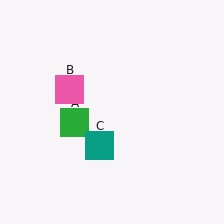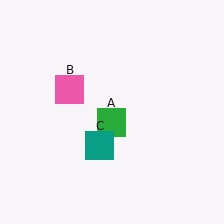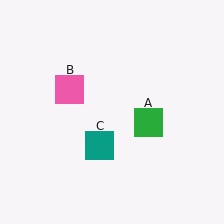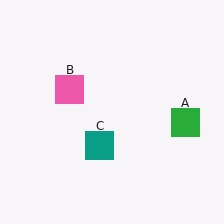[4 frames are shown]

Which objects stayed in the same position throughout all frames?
Pink square (object B) and teal square (object C) remained stationary.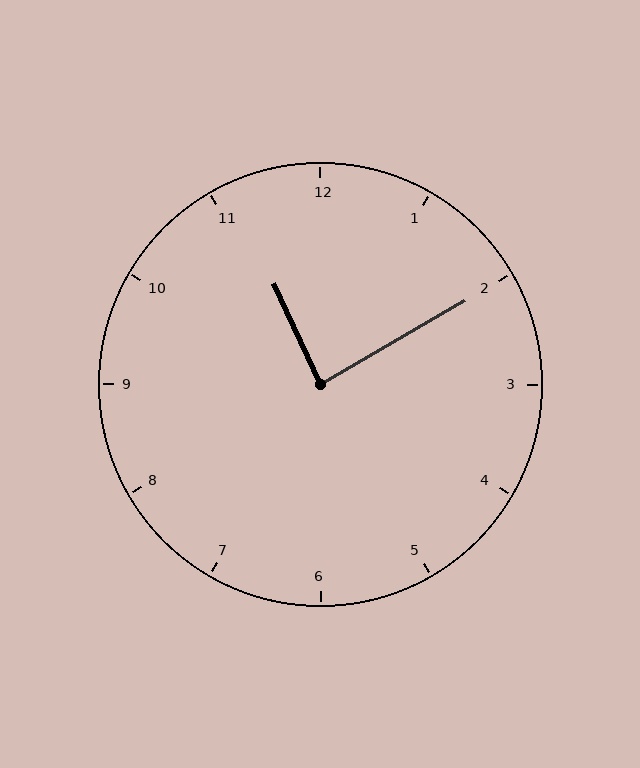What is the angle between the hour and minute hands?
Approximately 85 degrees.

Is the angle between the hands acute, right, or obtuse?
It is right.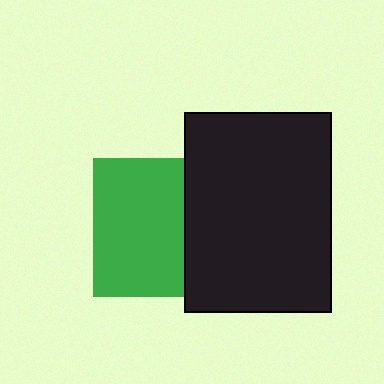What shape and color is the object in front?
The object in front is a black rectangle.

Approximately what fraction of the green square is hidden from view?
Roughly 35% of the green square is hidden behind the black rectangle.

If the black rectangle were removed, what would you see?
You would see the complete green square.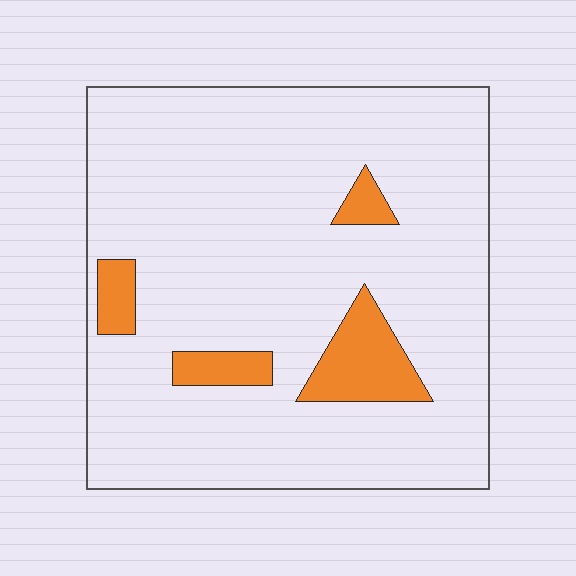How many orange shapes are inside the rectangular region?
4.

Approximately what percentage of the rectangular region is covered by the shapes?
Approximately 10%.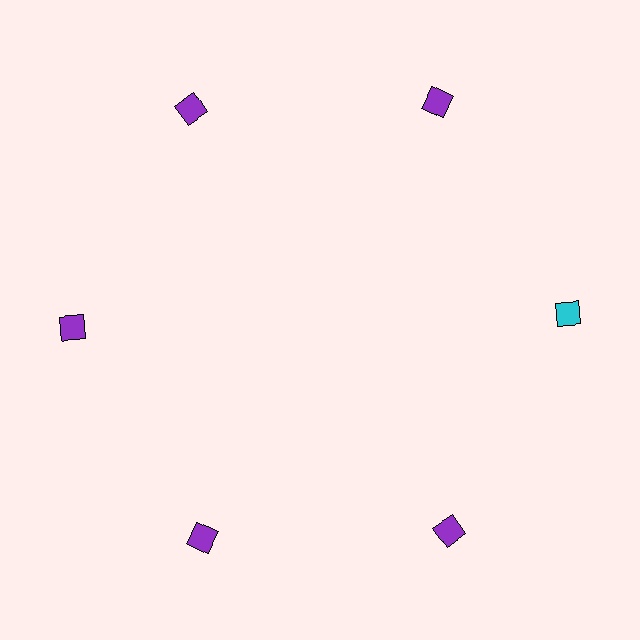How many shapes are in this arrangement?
There are 6 shapes arranged in a ring pattern.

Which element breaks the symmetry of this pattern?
The cyan diamond at roughly the 3 o'clock position breaks the symmetry. All other shapes are purple diamonds.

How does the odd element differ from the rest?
It has a different color: cyan instead of purple.